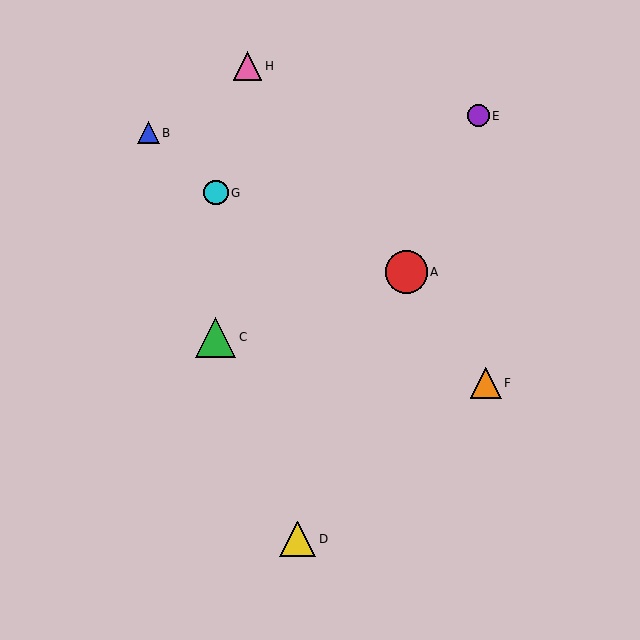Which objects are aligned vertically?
Objects C, G are aligned vertically.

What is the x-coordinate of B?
Object B is at x≈149.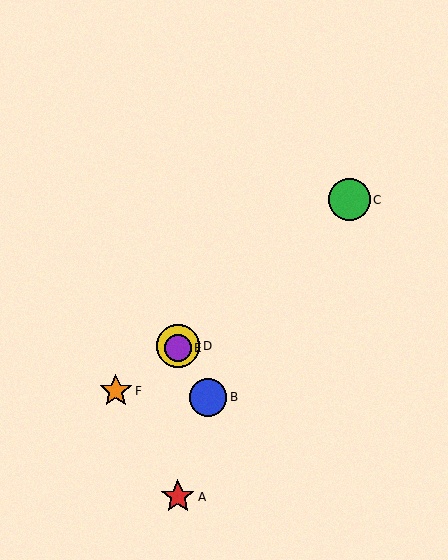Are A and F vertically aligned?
No, A is at x≈178 and F is at x≈116.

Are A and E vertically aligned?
Yes, both are at x≈178.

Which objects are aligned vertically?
Objects A, D, E are aligned vertically.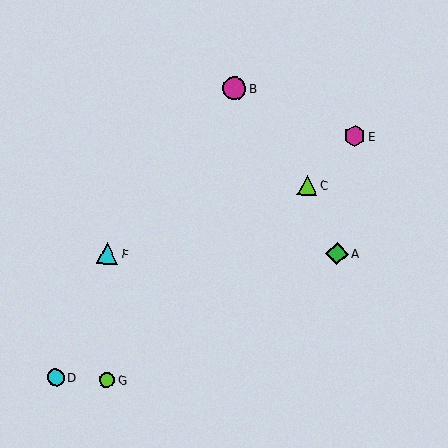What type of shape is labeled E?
Shape E is a magenta hexagon.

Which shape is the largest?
The magenta circle (labeled B) is the largest.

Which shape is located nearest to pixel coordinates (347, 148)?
The magenta hexagon (labeled E) at (354, 136) is nearest to that location.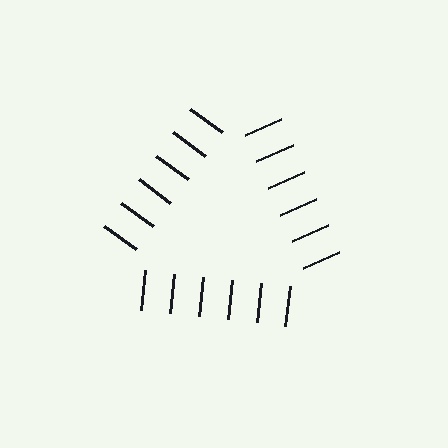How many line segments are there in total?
18 — 6 along each of the 3 edges.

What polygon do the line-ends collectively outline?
An illusory triangle — the line segments terminate on its edges but no continuous stroke is drawn.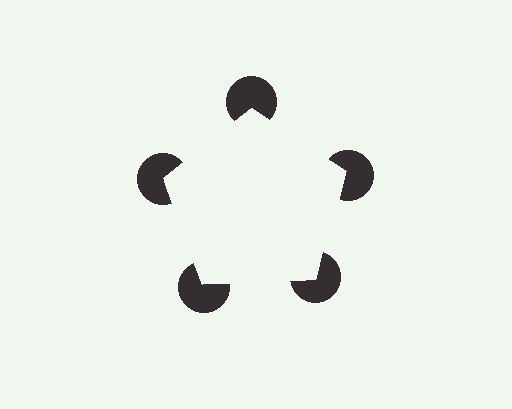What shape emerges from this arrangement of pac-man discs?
An illusory pentagon — its edges are inferred from the aligned wedge cuts in the pac-man discs, not physically drawn.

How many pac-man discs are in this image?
There are 5 — one at each vertex of the illusory pentagon.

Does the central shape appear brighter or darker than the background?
It typically appears slightly brighter than the background, even though no actual brightness change is drawn.